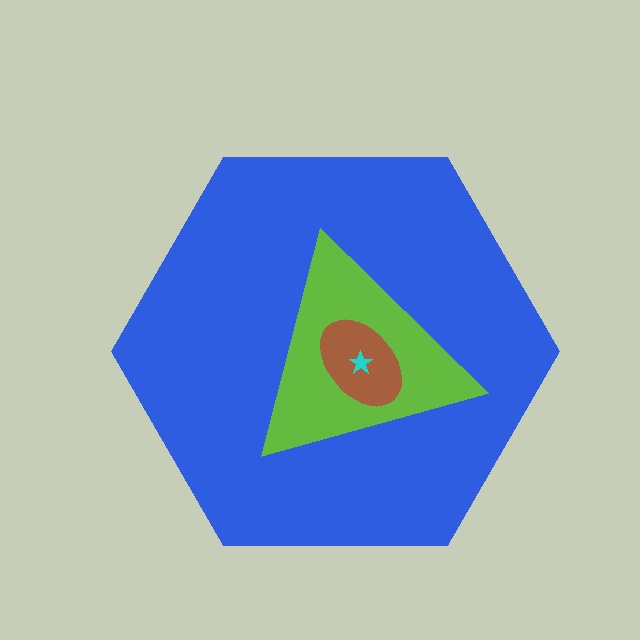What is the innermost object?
The cyan star.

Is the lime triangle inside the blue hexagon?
Yes.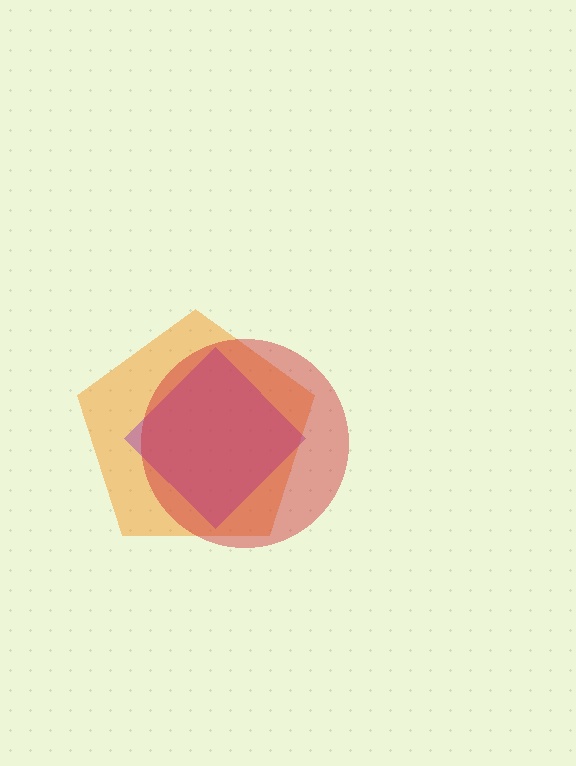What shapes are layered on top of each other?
The layered shapes are: an orange pentagon, a purple diamond, a red circle.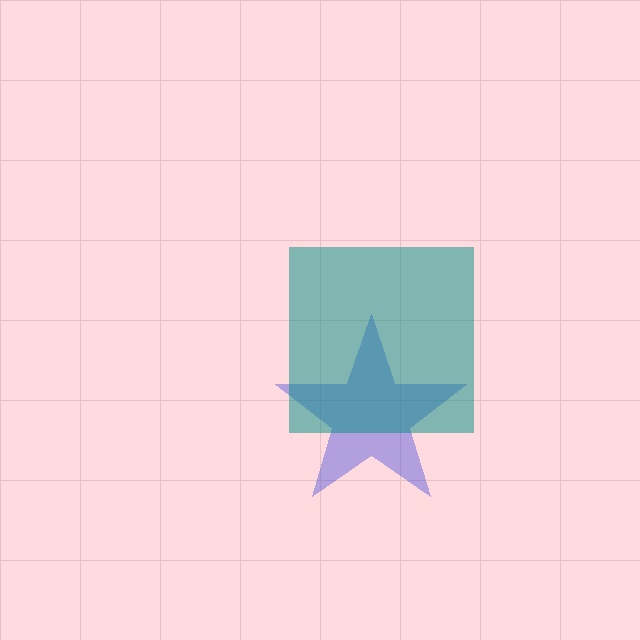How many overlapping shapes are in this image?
There are 2 overlapping shapes in the image.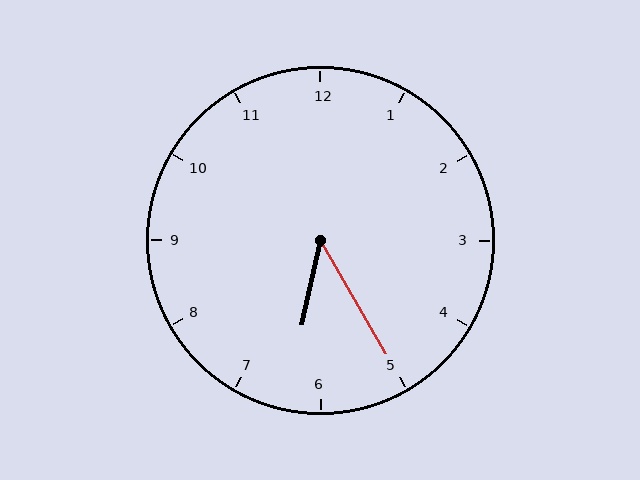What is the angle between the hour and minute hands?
Approximately 42 degrees.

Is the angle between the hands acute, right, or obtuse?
It is acute.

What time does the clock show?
6:25.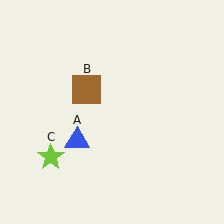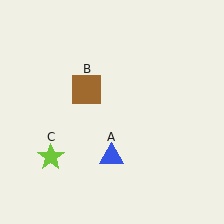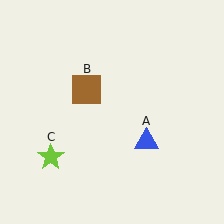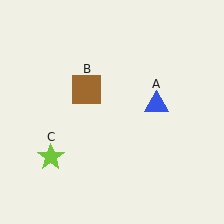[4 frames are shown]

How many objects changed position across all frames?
1 object changed position: blue triangle (object A).